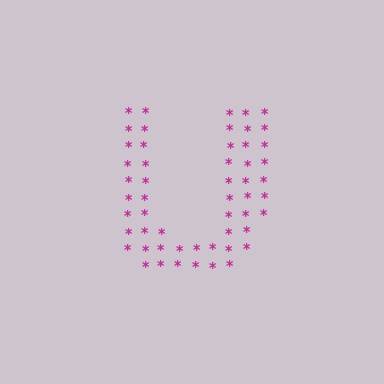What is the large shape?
The large shape is the letter U.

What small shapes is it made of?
It is made of small asterisks.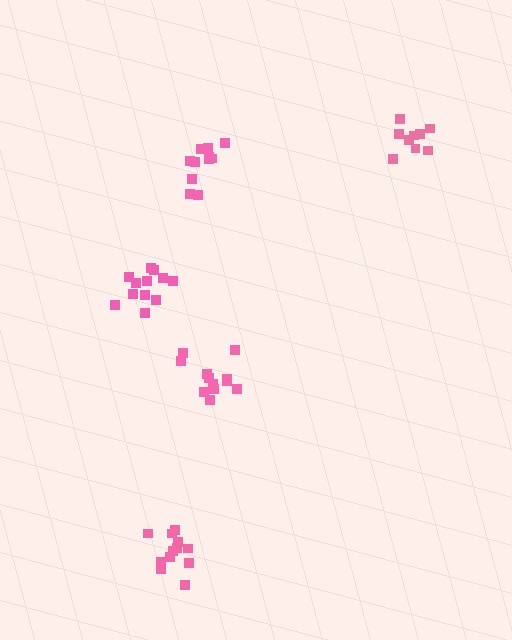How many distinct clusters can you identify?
There are 5 distinct clusters.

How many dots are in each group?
Group 1: 9 dots, Group 2: 12 dots, Group 3: 13 dots, Group 4: 12 dots, Group 5: 12 dots (58 total).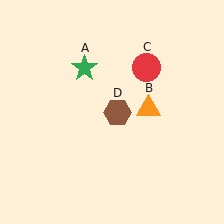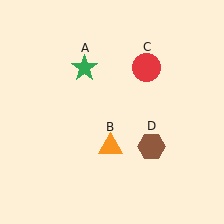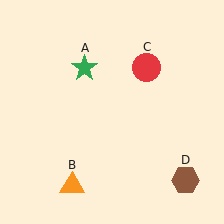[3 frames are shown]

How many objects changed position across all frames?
2 objects changed position: orange triangle (object B), brown hexagon (object D).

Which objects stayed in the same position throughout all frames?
Green star (object A) and red circle (object C) remained stationary.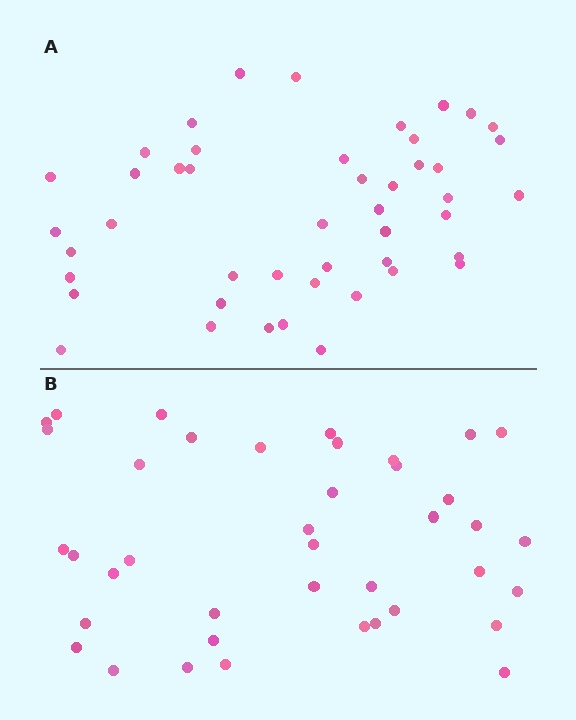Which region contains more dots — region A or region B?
Region A (the top region) has more dots.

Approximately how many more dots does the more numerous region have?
Region A has about 6 more dots than region B.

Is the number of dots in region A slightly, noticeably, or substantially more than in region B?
Region A has only slightly more — the two regions are fairly close. The ratio is roughly 1.1 to 1.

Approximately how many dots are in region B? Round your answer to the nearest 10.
About 40 dots.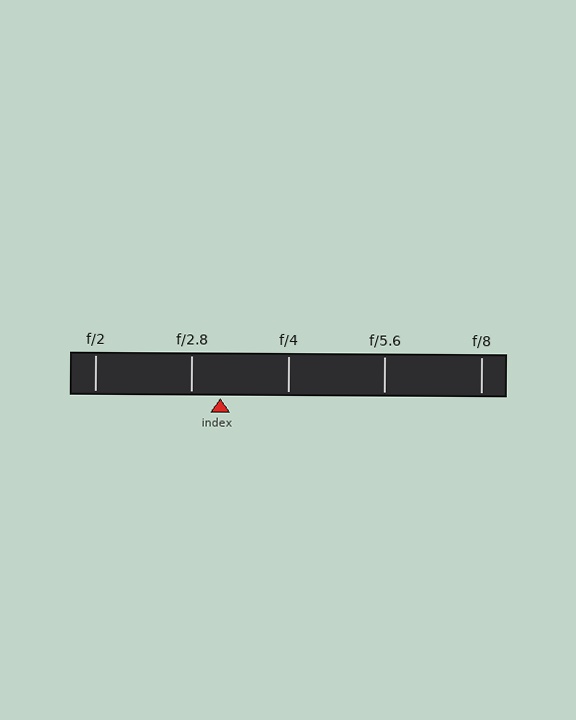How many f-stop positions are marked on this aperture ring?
There are 5 f-stop positions marked.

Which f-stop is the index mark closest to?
The index mark is closest to f/2.8.